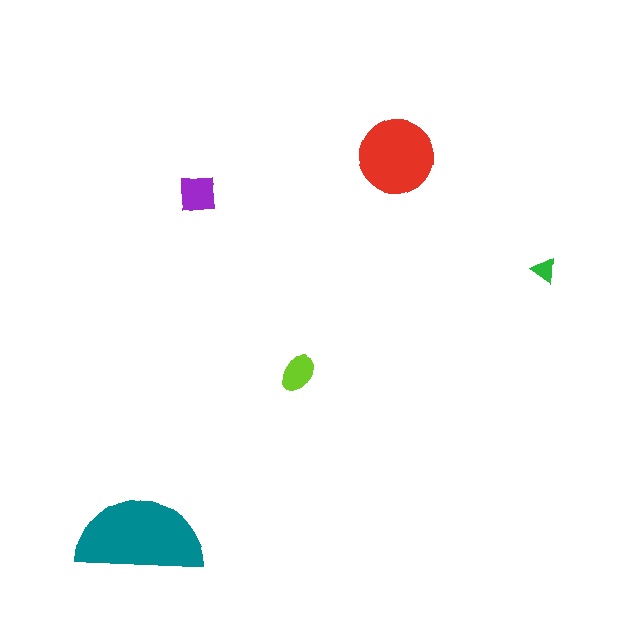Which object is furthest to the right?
The green triangle is rightmost.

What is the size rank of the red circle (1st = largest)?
2nd.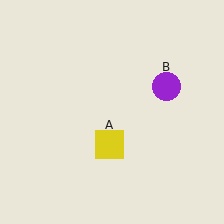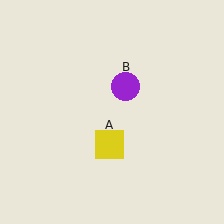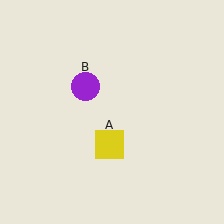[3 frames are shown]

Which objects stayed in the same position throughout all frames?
Yellow square (object A) remained stationary.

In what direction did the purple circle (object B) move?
The purple circle (object B) moved left.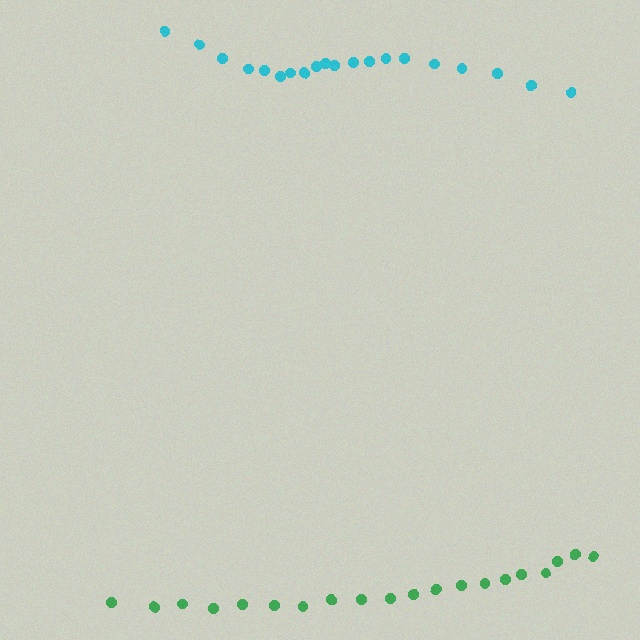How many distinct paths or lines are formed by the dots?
There are 2 distinct paths.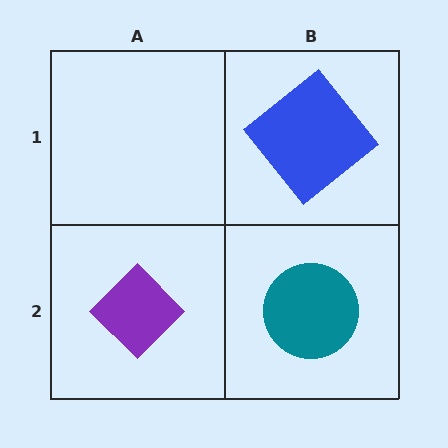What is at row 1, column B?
A blue diamond.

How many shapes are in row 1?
1 shape.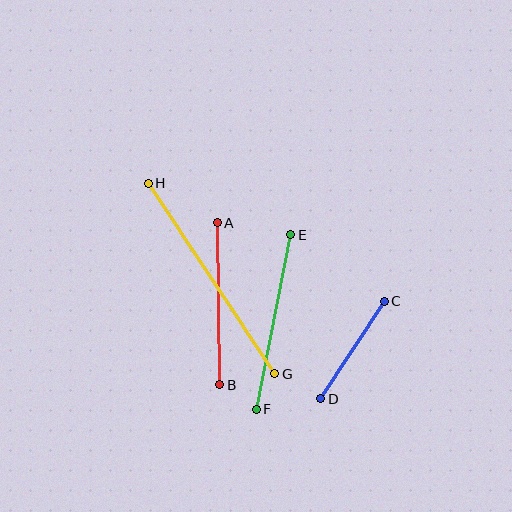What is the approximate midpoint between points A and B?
The midpoint is at approximately (218, 304) pixels.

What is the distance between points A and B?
The distance is approximately 162 pixels.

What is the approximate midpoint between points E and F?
The midpoint is at approximately (273, 322) pixels.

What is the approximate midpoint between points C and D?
The midpoint is at approximately (353, 350) pixels.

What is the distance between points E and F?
The distance is approximately 178 pixels.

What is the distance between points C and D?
The distance is approximately 117 pixels.